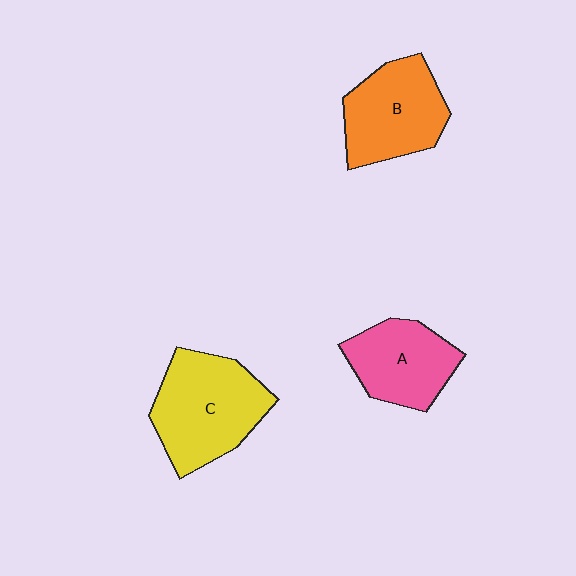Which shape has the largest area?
Shape C (yellow).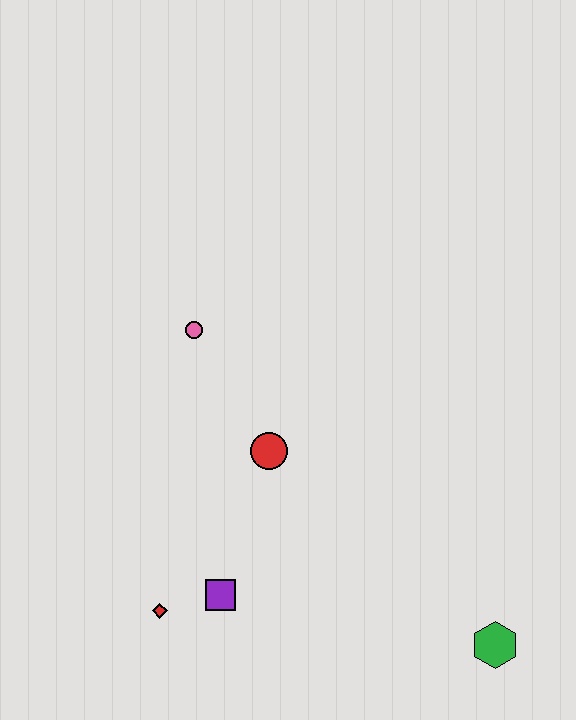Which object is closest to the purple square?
The red diamond is closest to the purple square.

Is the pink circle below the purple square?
No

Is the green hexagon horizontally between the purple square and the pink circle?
No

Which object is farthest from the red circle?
The green hexagon is farthest from the red circle.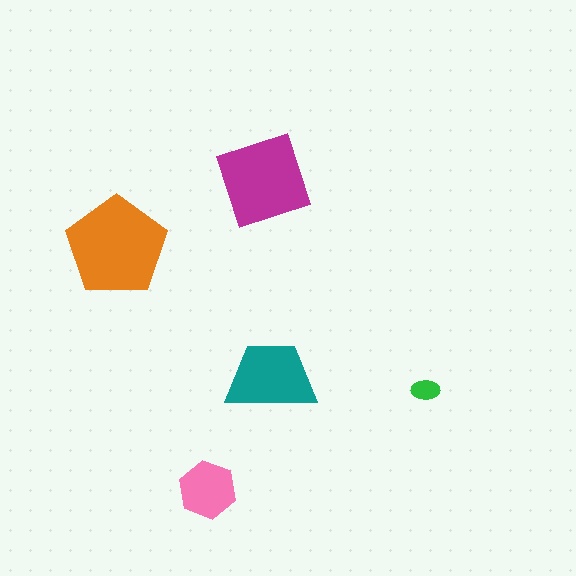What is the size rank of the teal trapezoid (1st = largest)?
3rd.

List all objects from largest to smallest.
The orange pentagon, the magenta diamond, the teal trapezoid, the pink hexagon, the green ellipse.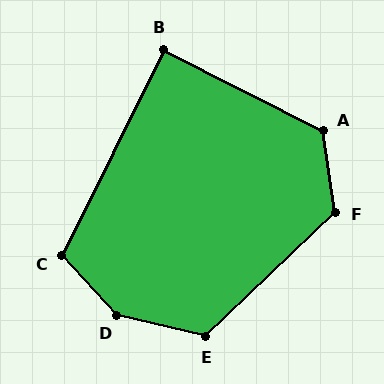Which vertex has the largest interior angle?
D, at approximately 145 degrees.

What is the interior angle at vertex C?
Approximately 111 degrees (obtuse).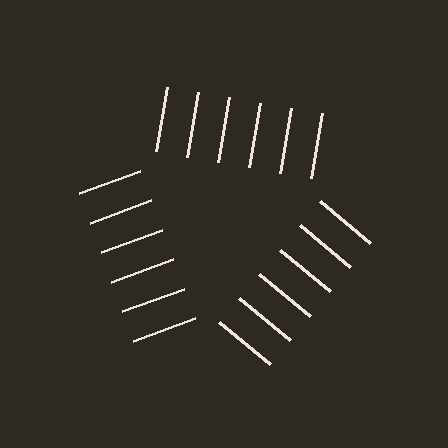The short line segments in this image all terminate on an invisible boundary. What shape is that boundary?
An illusory triangle — the line segments terminate on its edges but no continuous stroke is drawn.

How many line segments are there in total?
18 — 6 along each of the 3 edges.